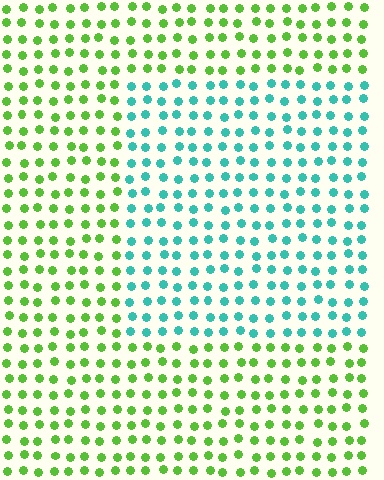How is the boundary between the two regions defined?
The boundary is defined purely by a slight shift in hue (about 66 degrees). Spacing, size, and orientation are identical on both sides.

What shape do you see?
I see a rectangle.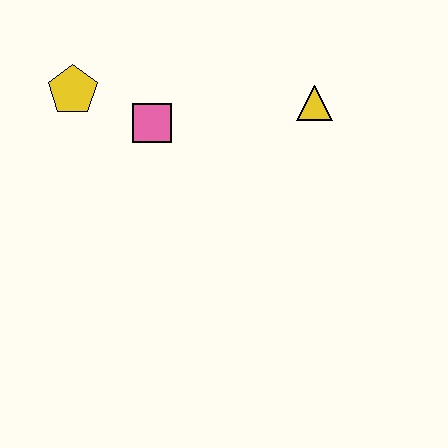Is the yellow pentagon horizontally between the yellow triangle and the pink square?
No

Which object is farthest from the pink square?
The yellow triangle is farthest from the pink square.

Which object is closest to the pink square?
The yellow pentagon is closest to the pink square.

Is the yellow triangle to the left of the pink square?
No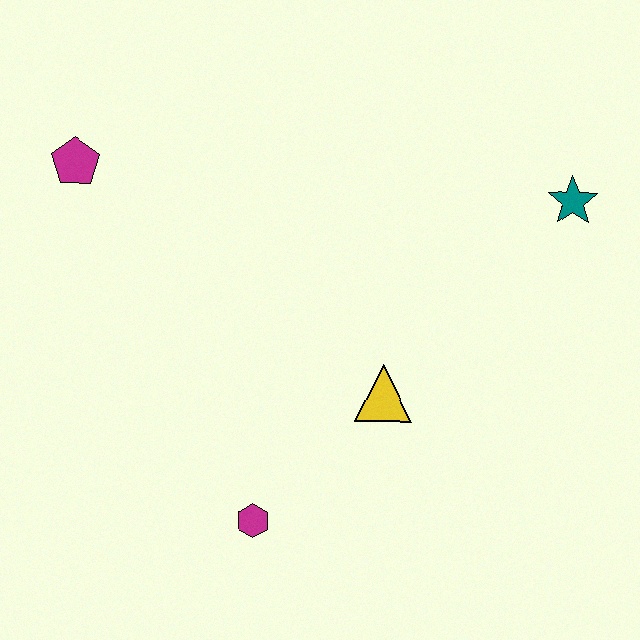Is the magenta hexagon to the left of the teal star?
Yes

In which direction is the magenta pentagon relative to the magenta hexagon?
The magenta pentagon is above the magenta hexagon.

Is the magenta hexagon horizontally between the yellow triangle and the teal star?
No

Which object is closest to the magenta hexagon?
The yellow triangle is closest to the magenta hexagon.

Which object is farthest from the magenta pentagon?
The teal star is farthest from the magenta pentagon.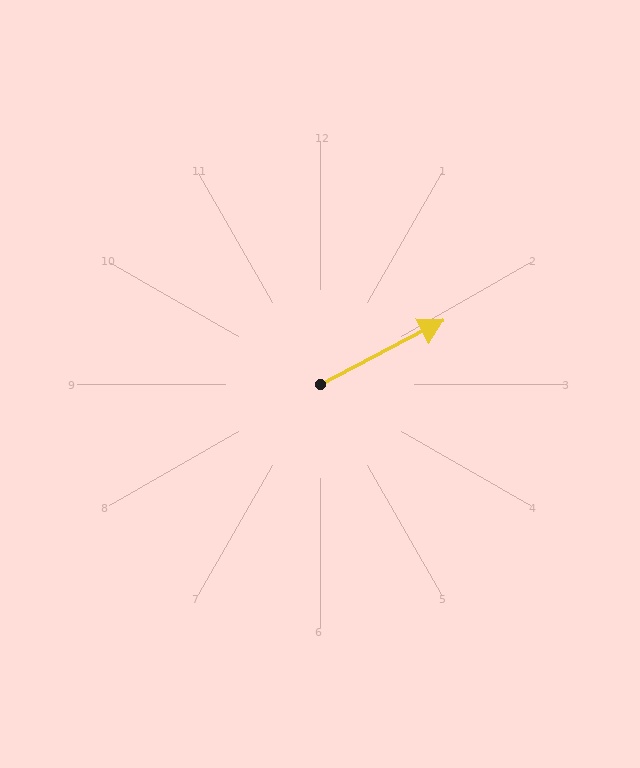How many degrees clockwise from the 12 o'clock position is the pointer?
Approximately 62 degrees.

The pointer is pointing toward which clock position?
Roughly 2 o'clock.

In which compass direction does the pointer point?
Northeast.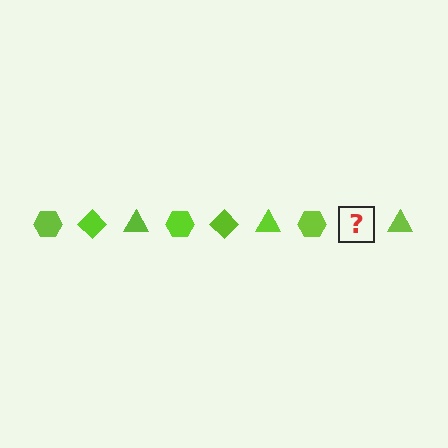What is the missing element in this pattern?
The missing element is a lime diamond.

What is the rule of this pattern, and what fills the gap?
The rule is that the pattern cycles through hexagon, diamond, triangle shapes in lime. The gap should be filled with a lime diamond.